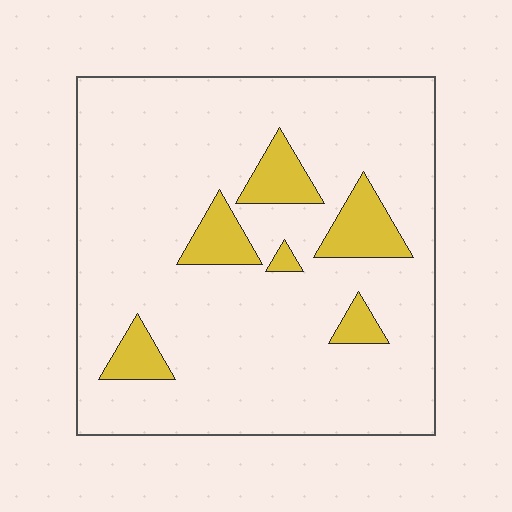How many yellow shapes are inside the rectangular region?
6.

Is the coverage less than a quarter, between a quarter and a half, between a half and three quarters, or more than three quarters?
Less than a quarter.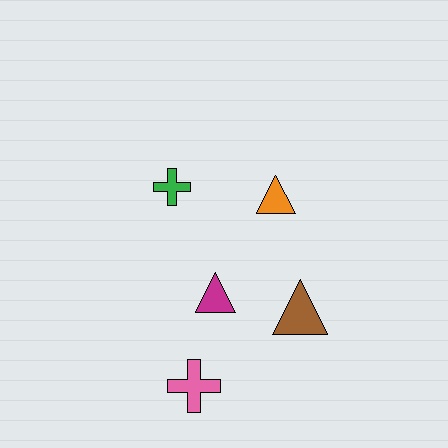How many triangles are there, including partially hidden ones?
There are 3 triangles.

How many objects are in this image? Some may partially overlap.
There are 5 objects.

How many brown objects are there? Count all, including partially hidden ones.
There is 1 brown object.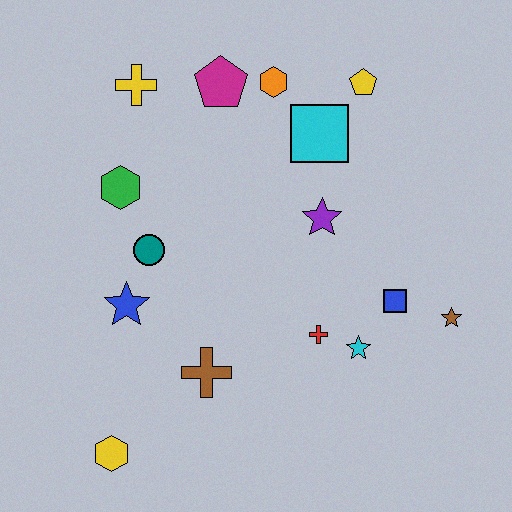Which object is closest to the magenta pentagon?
The orange hexagon is closest to the magenta pentagon.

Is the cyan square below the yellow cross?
Yes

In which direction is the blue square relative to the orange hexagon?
The blue square is below the orange hexagon.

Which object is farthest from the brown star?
The yellow cross is farthest from the brown star.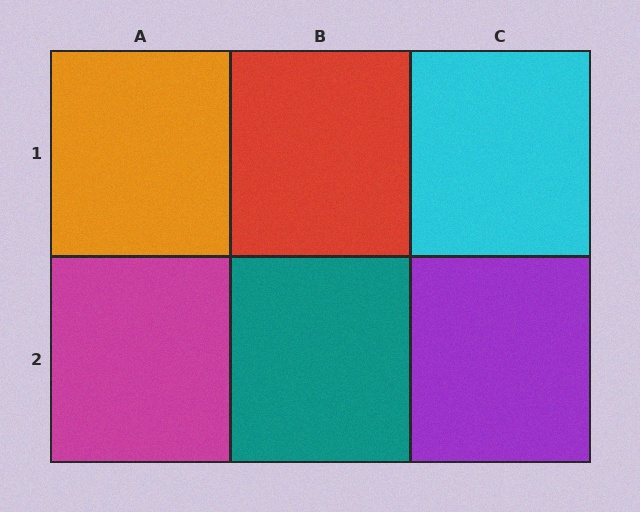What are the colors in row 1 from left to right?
Orange, red, cyan.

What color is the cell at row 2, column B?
Teal.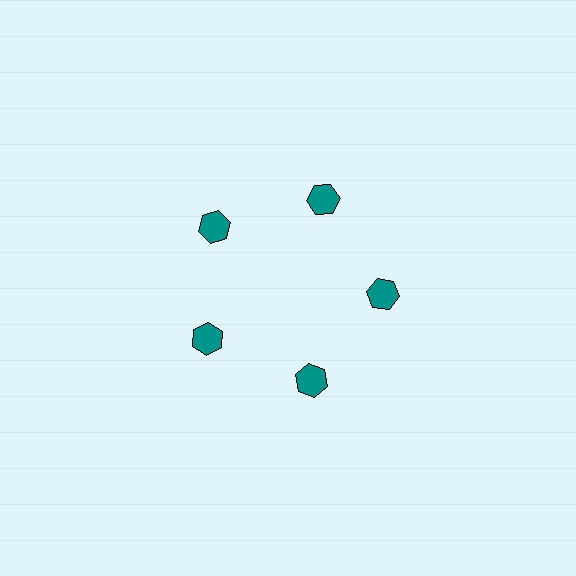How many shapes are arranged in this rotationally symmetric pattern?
There are 5 shapes, arranged in 5 groups of 1.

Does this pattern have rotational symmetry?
Yes, this pattern has 5-fold rotational symmetry. It looks the same after rotating 72 degrees around the center.